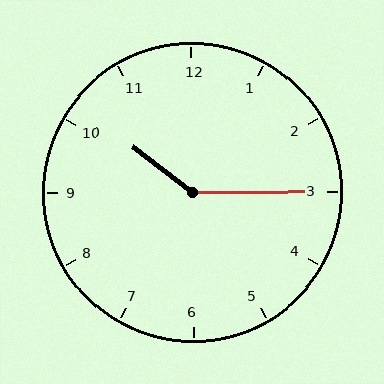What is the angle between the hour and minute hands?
Approximately 142 degrees.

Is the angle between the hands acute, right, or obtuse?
It is obtuse.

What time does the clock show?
10:15.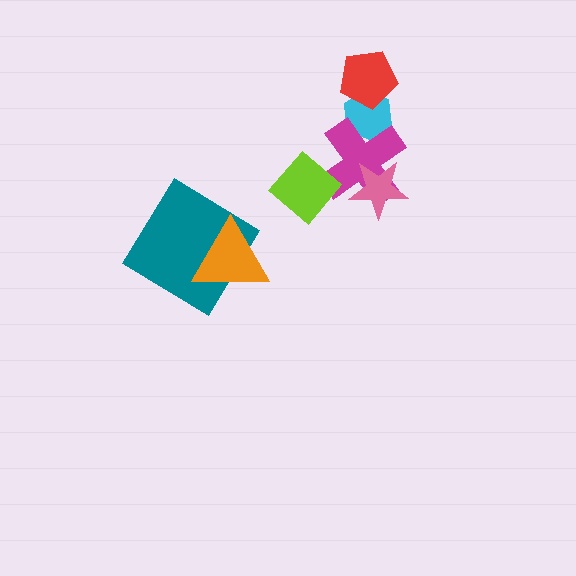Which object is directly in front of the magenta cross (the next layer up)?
The pink star is directly in front of the magenta cross.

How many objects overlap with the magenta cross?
3 objects overlap with the magenta cross.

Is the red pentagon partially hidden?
No, no other shape covers it.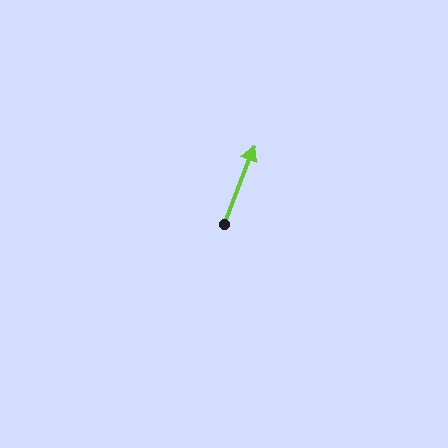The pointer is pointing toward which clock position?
Roughly 1 o'clock.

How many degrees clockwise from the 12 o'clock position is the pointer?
Approximately 21 degrees.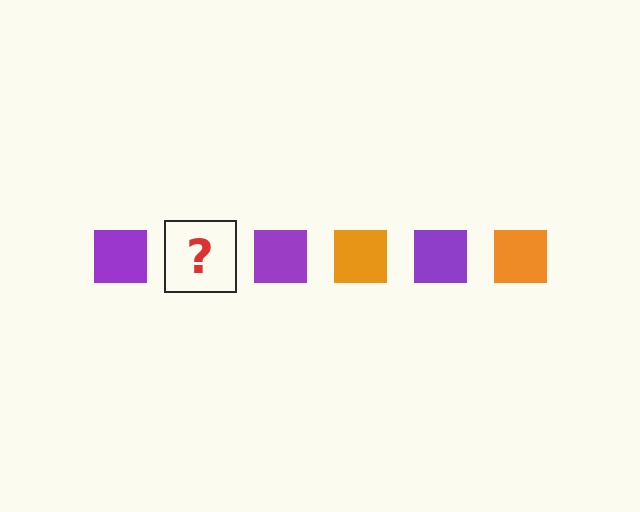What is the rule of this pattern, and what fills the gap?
The rule is that the pattern cycles through purple, orange squares. The gap should be filled with an orange square.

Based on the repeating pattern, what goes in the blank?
The blank should be an orange square.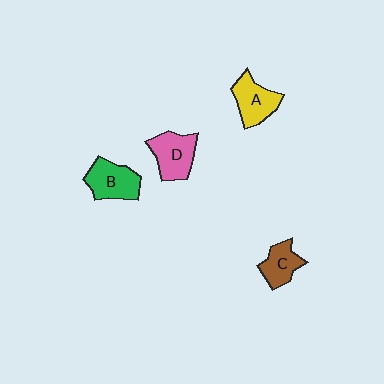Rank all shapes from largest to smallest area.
From largest to smallest: D (pink), B (green), A (yellow), C (brown).